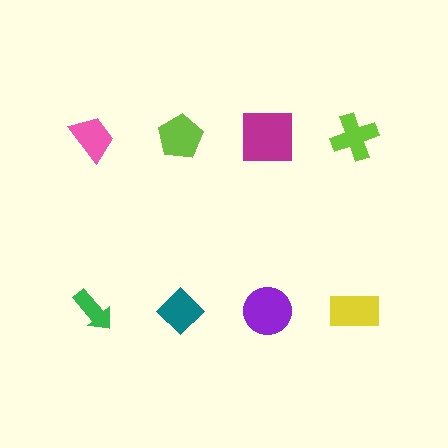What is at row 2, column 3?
A purple circle.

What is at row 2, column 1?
A green arrow.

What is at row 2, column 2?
A teal diamond.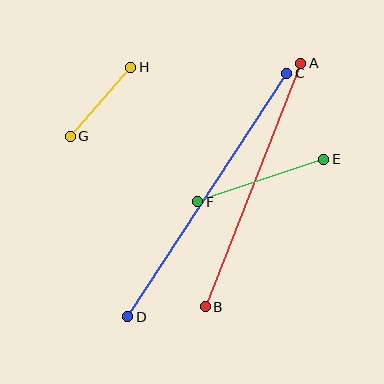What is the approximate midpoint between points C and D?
The midpoint is at approximately (207, 195) pixels.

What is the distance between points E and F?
The distance is approximately 133 pixels.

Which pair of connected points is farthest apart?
Points C and D are farthest apart.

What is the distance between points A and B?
The distance is approximately 262 pixels.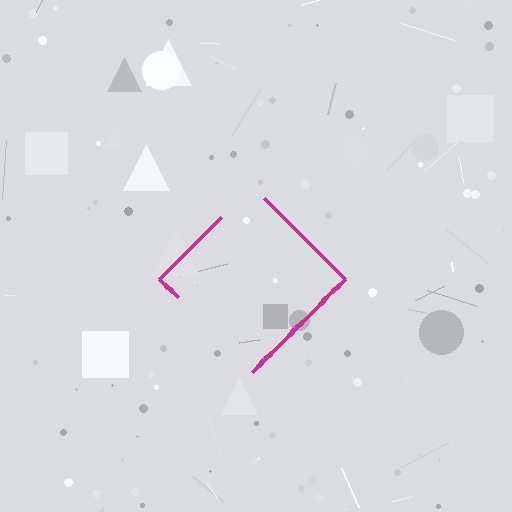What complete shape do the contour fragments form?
The contour fragments form a diamond.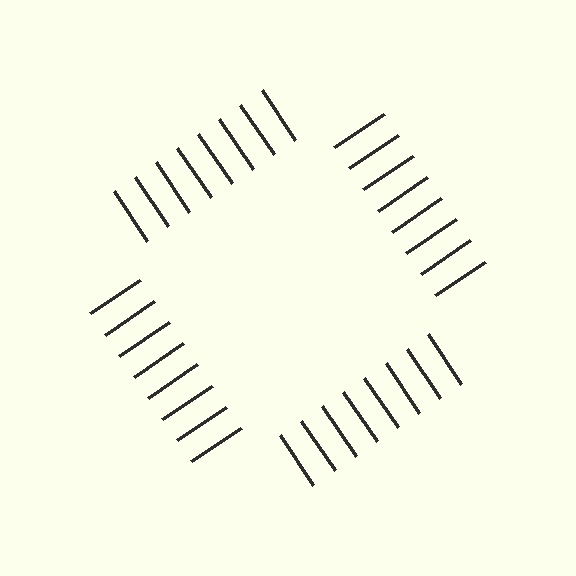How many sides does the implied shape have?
4 sides — the line-ends trace a square.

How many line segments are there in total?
32 — 8 along each of the 4 edges.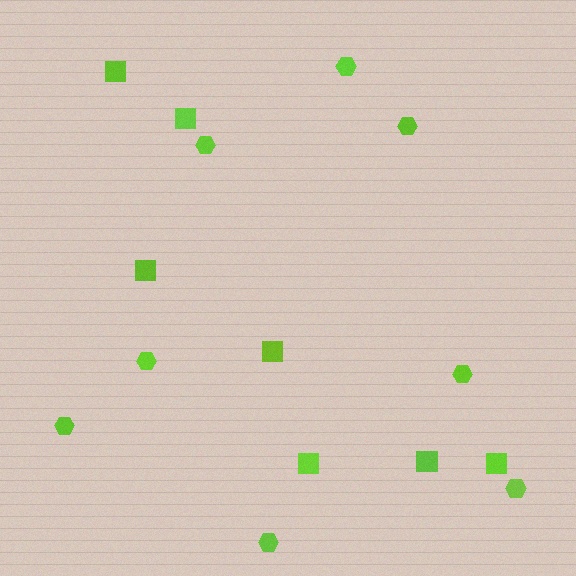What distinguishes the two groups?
There are 2 groups: one group of squares (7) and one group of hexagons (8).